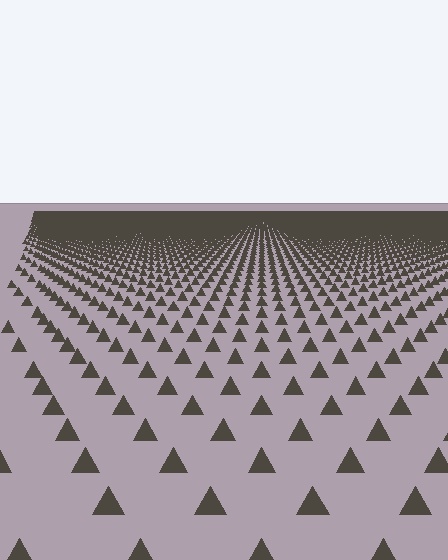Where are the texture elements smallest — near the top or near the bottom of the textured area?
Near the top.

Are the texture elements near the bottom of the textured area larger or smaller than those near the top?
Larger. Near the bottom, elements are closer to the viewer and appear at a bigger on-screen size.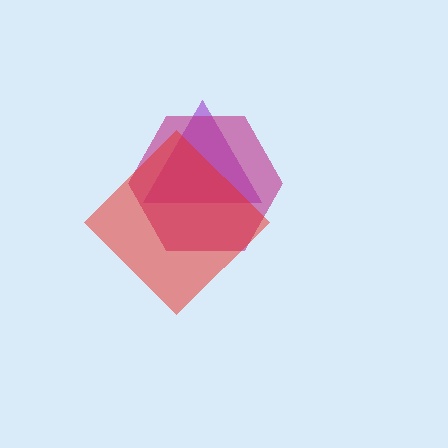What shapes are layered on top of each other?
The layered shapes are: a purple triangle, a magenta hexagon, a red diamond.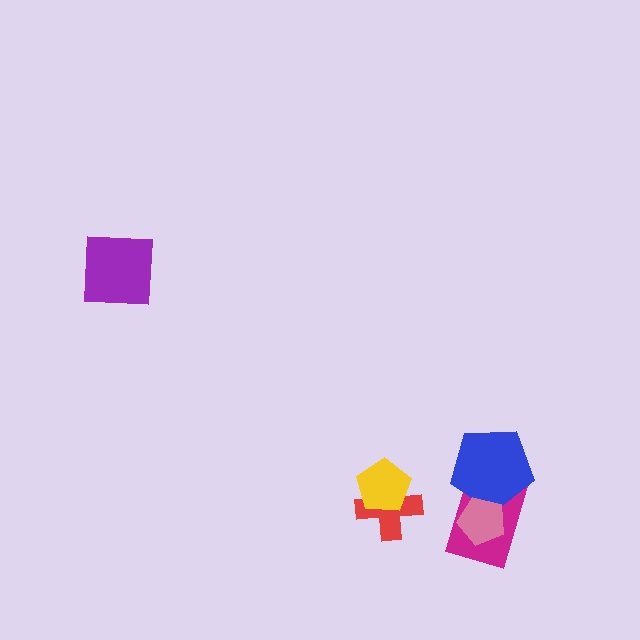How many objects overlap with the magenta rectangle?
2 objects overlap with the magenta rectangle.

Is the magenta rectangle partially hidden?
Yes, it is partially covered by another shape.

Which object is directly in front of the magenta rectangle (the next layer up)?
The blue pentagon is directly in front of the magenta rectangle.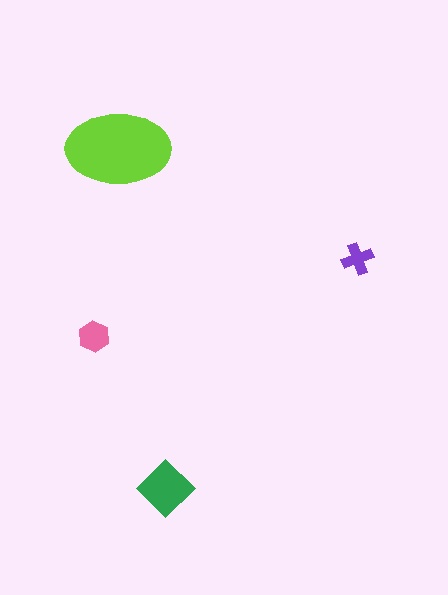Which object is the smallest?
The purple cross.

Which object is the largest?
The lime ellipse.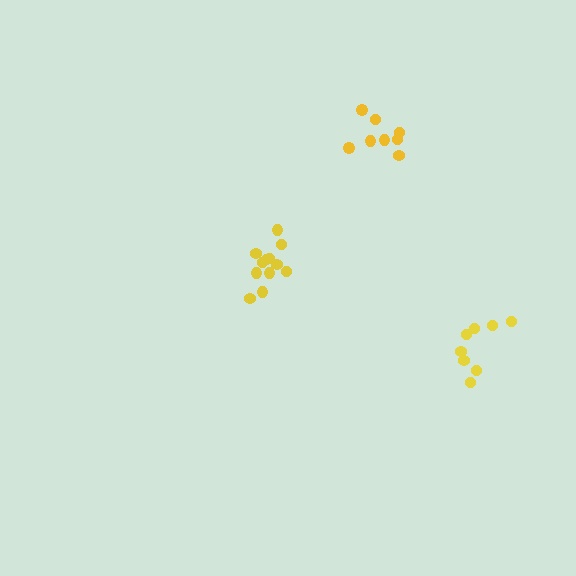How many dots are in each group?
Group 1: 12 dots, Group 2: 8 dots, Group 3: 8 dots (28 total).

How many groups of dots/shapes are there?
There are 3 groups.